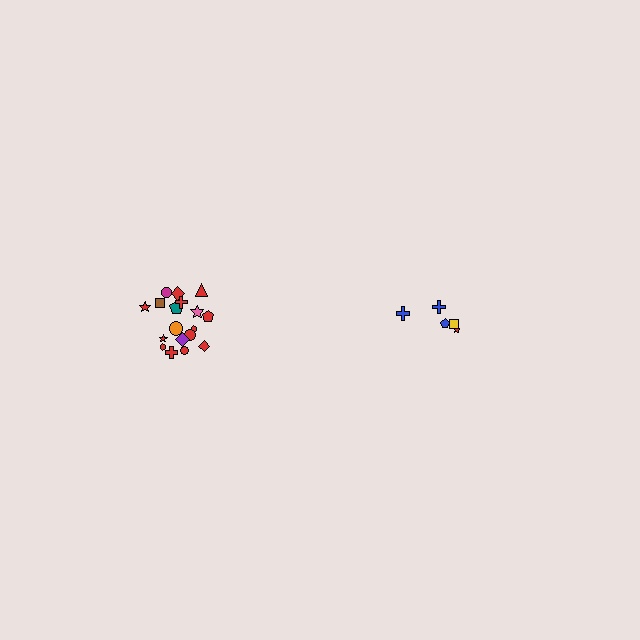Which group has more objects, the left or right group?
The left group.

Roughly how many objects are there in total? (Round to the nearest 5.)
Roughly 25 objects in total.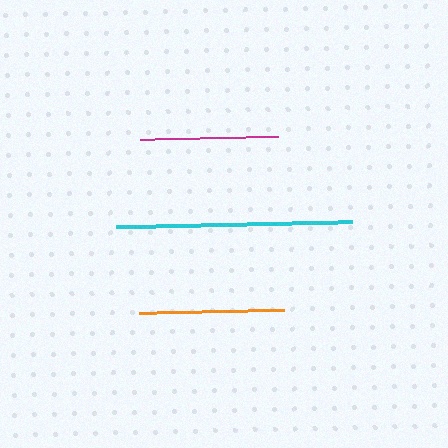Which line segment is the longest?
The cyan line is the longest at approximately 237 pixels.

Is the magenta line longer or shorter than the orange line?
The orange line is longer than the magenta line.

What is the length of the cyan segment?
The cyan segment is approximately 237 pixels long.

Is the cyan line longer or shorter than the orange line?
The cyan line is longer than the orange line.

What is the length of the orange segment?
The orange segment is approximately 146 pixels long.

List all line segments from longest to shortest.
From longest to shortest: cyan, orange, magenta.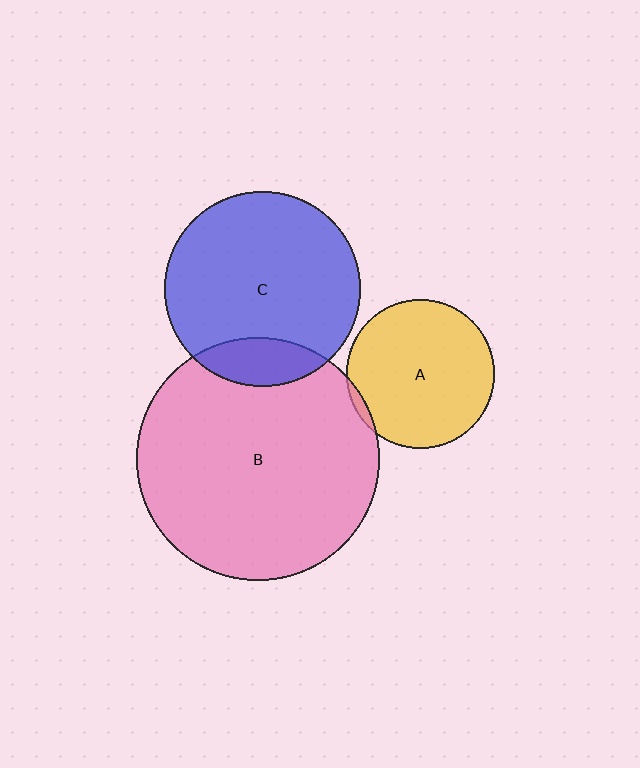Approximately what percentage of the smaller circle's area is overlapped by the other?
Approximately 15%.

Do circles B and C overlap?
Yes.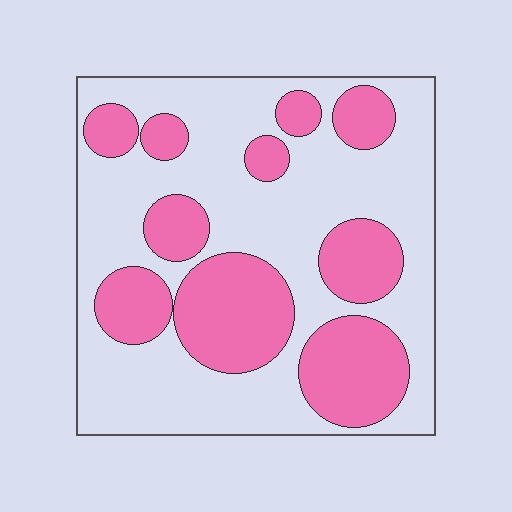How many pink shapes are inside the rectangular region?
10.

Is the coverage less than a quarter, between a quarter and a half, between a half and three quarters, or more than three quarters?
Between a quarter and a half.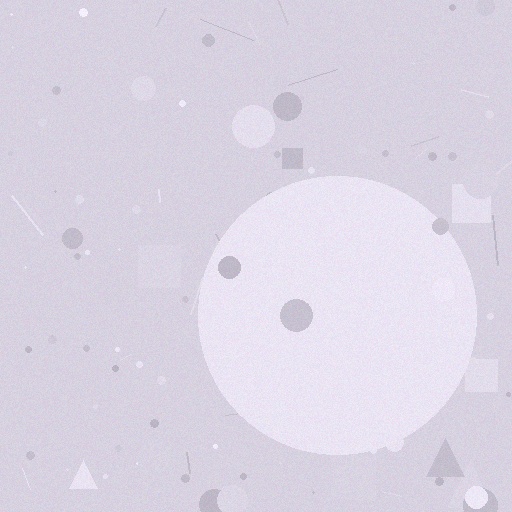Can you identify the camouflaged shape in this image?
The camouflaged shape is a circle.